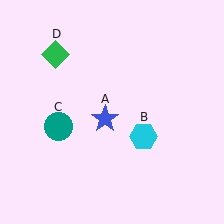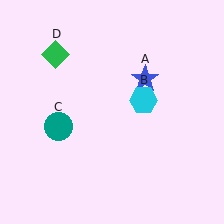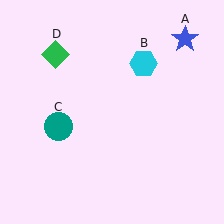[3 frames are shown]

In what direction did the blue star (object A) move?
The blue star (object A) moved up and to the right.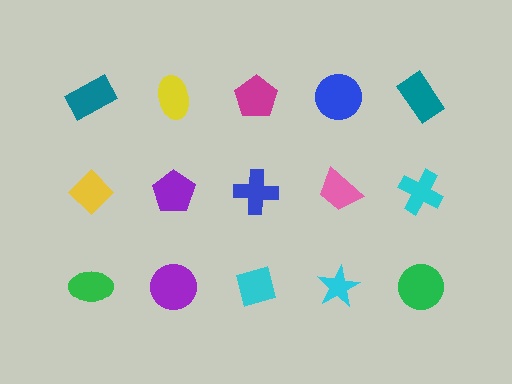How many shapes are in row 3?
5 shapes.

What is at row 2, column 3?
A blue cross.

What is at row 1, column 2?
A yellow ellipse.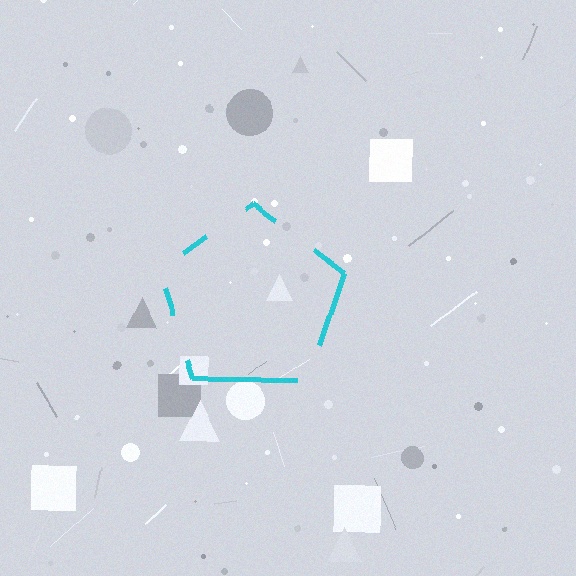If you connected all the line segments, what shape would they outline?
They would outline a pentagon.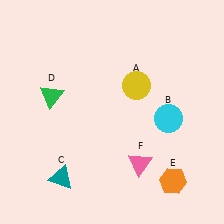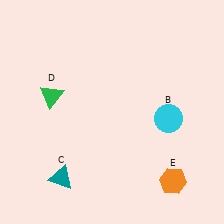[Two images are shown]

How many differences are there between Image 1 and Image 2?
There are 2 differences between the two images.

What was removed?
The pink triangle (F), the yellow circle (A) were removed in Image 2.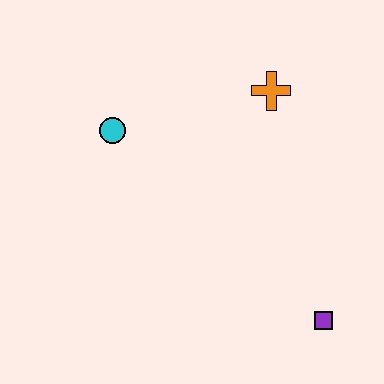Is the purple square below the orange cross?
Yes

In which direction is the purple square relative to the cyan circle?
The purple square is to the right of the cyan circle.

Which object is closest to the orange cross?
The cyan circle is closest to the orange cross.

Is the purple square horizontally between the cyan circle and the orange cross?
No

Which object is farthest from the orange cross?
The purple square is farthest from the orange cross.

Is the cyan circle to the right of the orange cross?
No